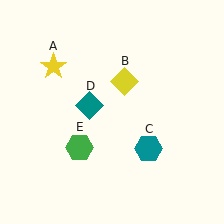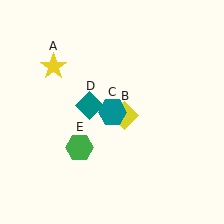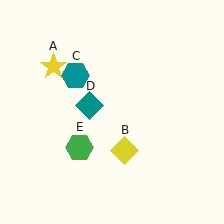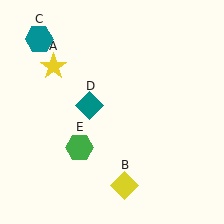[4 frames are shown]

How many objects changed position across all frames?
2 objects changed position: yellow diamond (object B), teal hexagon (object C).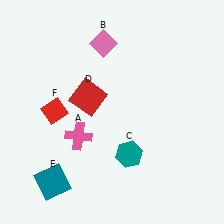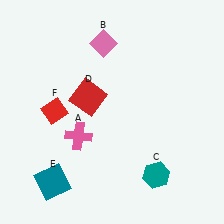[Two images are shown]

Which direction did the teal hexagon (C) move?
The teal hexagon (C) moved right.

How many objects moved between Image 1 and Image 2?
1 object moved between the two images.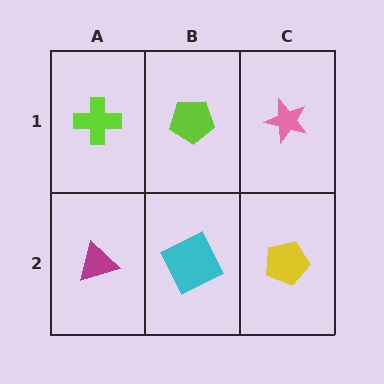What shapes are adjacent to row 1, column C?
A yellow pentagon (row 2, column C), a lime pentagon (row 1, column B).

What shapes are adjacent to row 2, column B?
A lime pentagon (row 1, column B), a magenta triangle (row 2, column A), a yellow pentagon (row 2, column C).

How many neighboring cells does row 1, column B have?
3.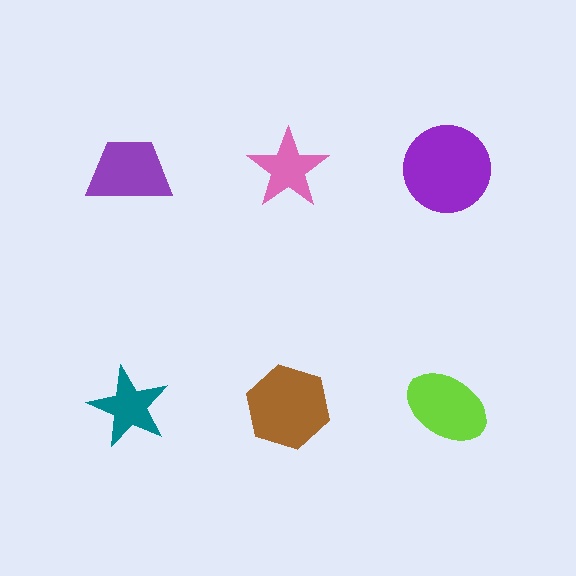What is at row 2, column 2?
A brown hexagon.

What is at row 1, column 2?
A pink star.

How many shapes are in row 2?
3 shapes.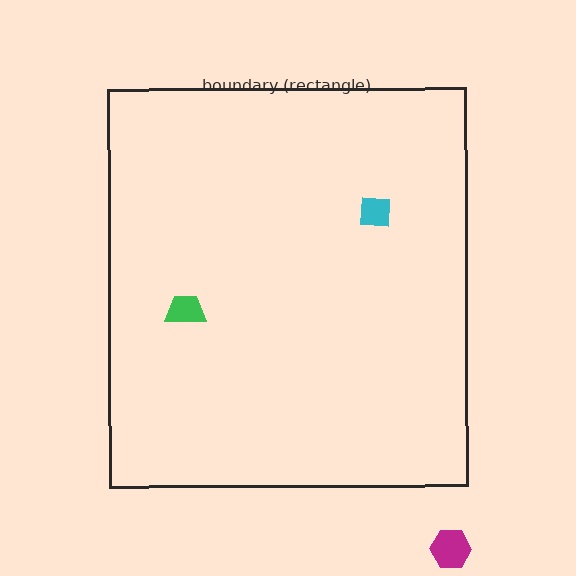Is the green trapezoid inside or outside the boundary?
Inside.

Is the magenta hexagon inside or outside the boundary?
Outside.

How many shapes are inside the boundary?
2 inside, 1 outside.